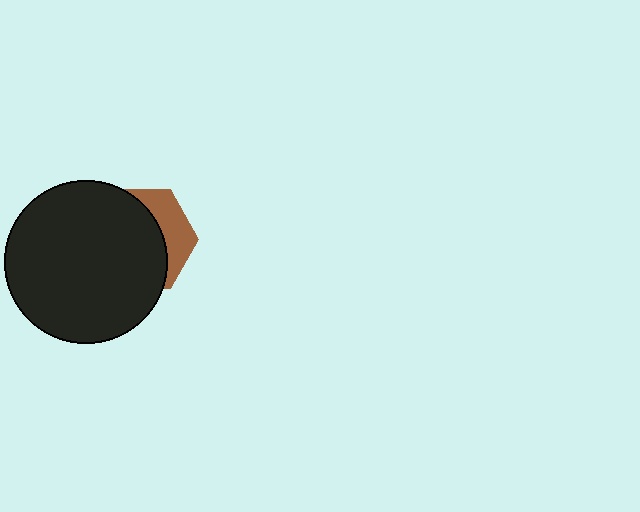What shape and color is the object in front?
The object in front is a black circle.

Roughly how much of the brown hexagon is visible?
A small part of it is visible (roughly 31%).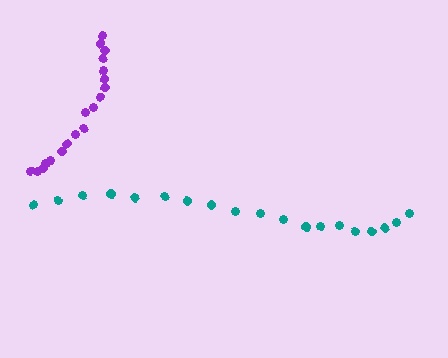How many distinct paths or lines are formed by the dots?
There are 2 distinct paths.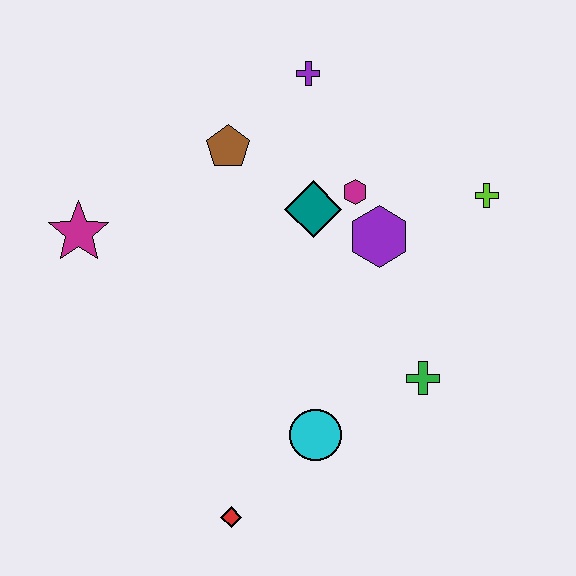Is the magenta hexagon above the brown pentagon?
No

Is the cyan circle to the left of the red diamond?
No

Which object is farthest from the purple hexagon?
The red diamond is farthest from the purple hexagon.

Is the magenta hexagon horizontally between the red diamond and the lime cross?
Yes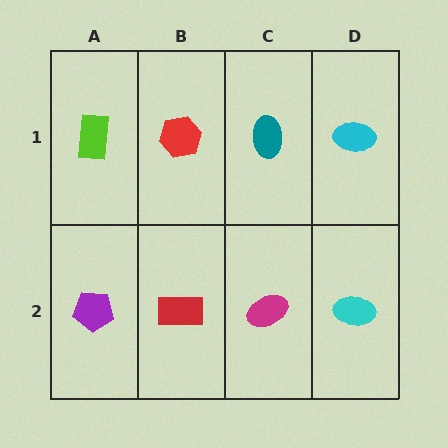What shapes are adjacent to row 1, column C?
A magenta ellipse (row 2, column C), a red hexagon (row 1, column B), a cyan ellipse (row 1, column D).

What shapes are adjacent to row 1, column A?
A purple pentagon (row 2, column A), a red hexagon (row 1, column B).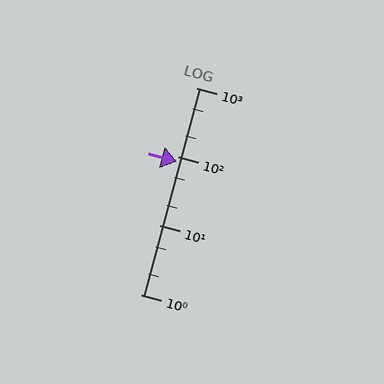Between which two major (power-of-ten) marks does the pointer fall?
The pointer is between 10 and 100.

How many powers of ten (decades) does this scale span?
The scale spans 3 decades, from 1 to 1000.